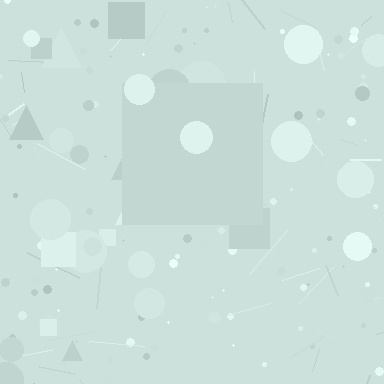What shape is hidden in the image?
A square is hidden in the image.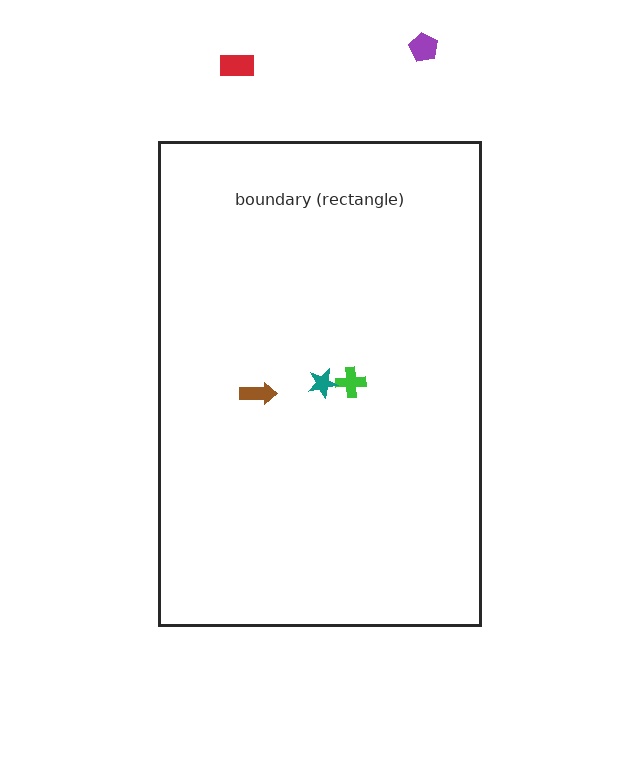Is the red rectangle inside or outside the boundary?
Outside.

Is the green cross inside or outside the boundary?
Inside.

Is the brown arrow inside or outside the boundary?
Inside.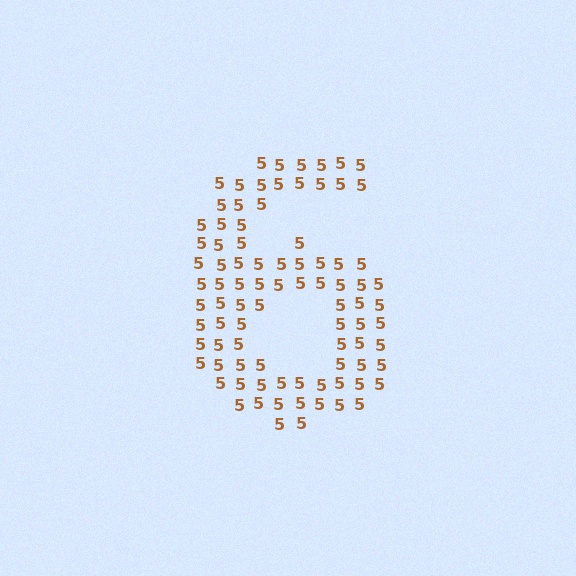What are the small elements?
The small elements are digit 5's.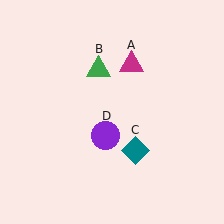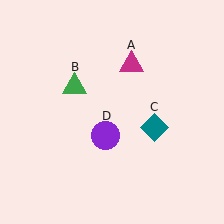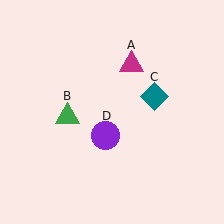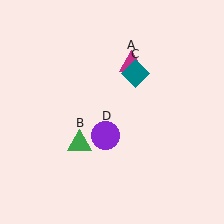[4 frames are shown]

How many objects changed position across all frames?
2 objects changed position: green triangle (object B), teal diamond (object C).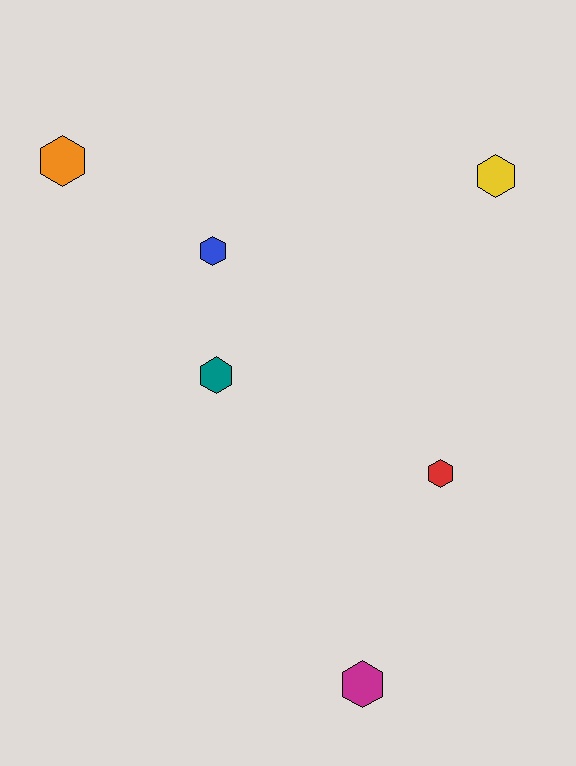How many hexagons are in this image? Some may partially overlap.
There are 6 hexagons.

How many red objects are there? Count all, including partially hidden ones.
There is 1 red object.